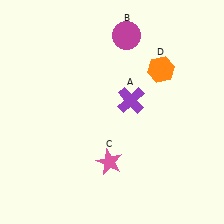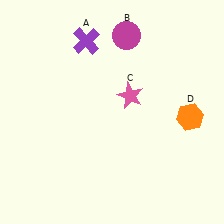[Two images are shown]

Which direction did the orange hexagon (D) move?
The orange hexagon (D) moved down.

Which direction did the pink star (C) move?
The pink star (C) moved up.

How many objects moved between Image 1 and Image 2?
3 objects moved between the two images.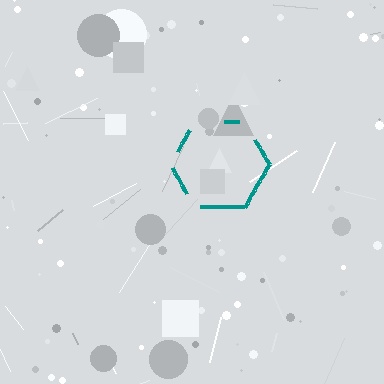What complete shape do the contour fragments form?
The contour fragments form a hexagon.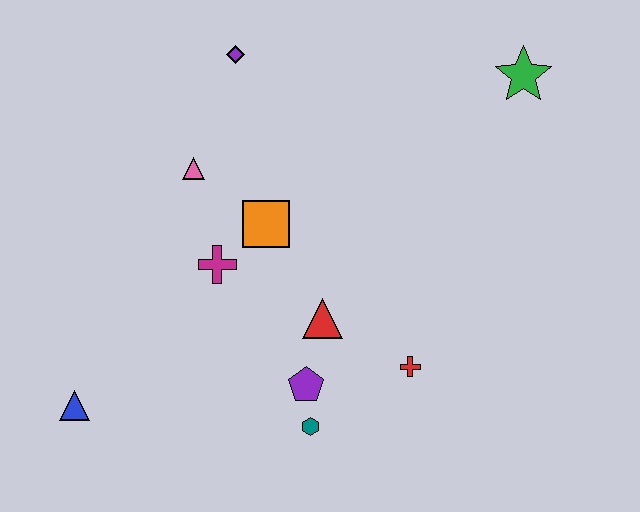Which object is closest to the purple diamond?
The pink triangle is closest to the purple diamond.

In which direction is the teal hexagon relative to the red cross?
The teal hexagon is to the left of the red cross.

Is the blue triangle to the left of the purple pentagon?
Yes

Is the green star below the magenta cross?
No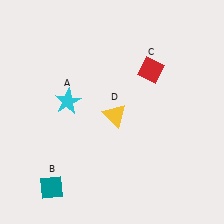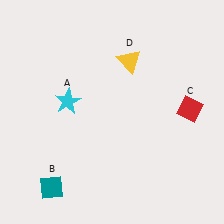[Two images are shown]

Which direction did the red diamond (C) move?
The red diamond (C) moved down.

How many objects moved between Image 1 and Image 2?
2 objects moved between the two images.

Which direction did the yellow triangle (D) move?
The yellow triangle (D) moved up.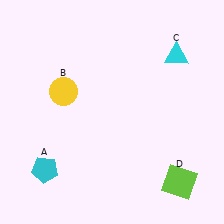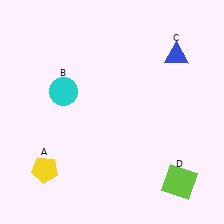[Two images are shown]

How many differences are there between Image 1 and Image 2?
There are 3 differences between the two images.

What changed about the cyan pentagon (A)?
In Image 1, A is cyan. In Image 2, it changed to yellow.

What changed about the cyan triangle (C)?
In Image 1, C is cyan. In Image 2, it changed to blue.